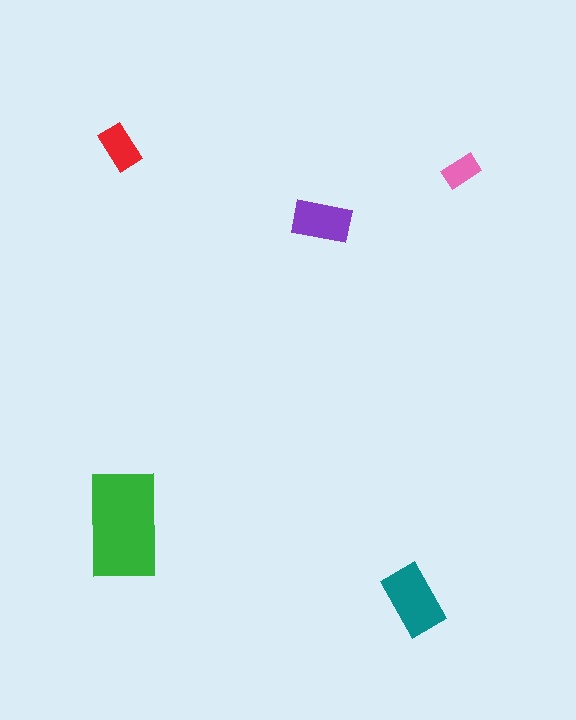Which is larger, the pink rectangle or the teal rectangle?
The teal one.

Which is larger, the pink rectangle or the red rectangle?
The red one.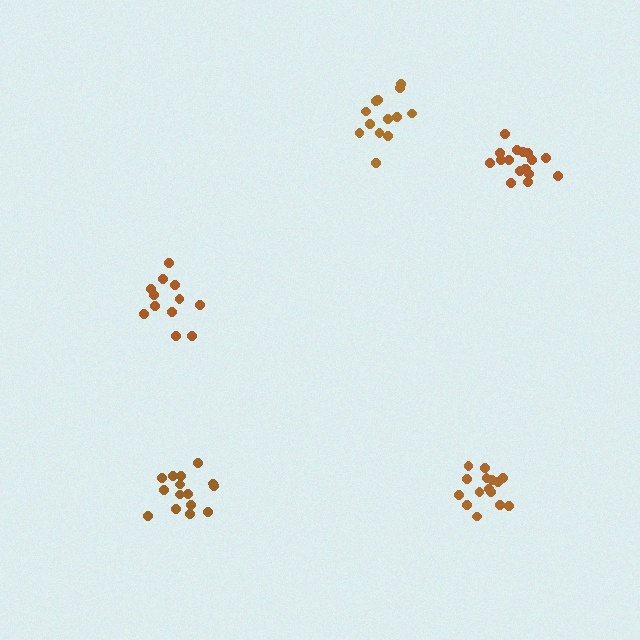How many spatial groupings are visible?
There are 5 spatial groupings.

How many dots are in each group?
Group 1: 12 dots, Group 2: 15 dots, Group 3: 13 dots, Group 4: 15 dots, Group 5: 17 dots (72 total).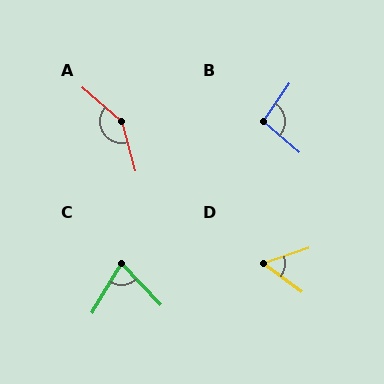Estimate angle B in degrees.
Approximately 96 degrees.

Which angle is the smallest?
D, at approximately 56 degrees.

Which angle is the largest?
A, at approximately 147 degrees.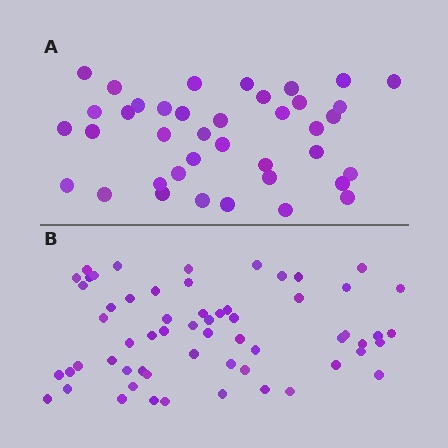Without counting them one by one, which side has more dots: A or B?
Region B (the bottom region) has more dots.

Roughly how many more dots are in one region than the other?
Region B has approximately 20 more dots than region A.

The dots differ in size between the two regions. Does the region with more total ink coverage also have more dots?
No. Region A has more total ink coverage because its dots are larger, but region B actually contains more individual dots. Total area can be misleading — the number of items is what matters here.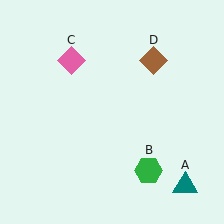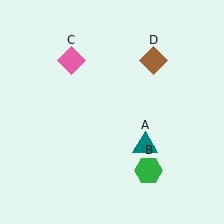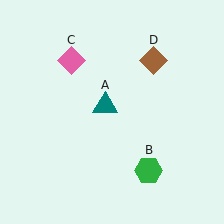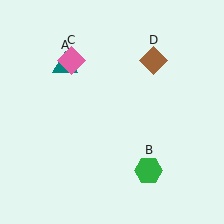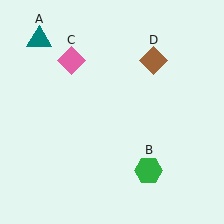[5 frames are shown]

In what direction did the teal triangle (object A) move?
The teal triangle (object A) moved up and to the left.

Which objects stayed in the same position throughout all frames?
Green hexagon (object B) and pink diamond (object C) and brown diamond (object D) remained stationary.